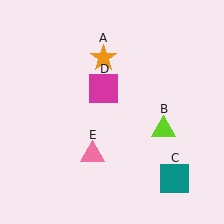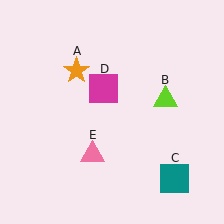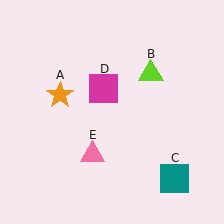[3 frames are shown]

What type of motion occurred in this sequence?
The orange star (object A), lime triangle (object B) rotated counterclockwise around the center of the scene.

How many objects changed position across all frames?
2 objects changed position: orange star (object A), lime triangle (object B).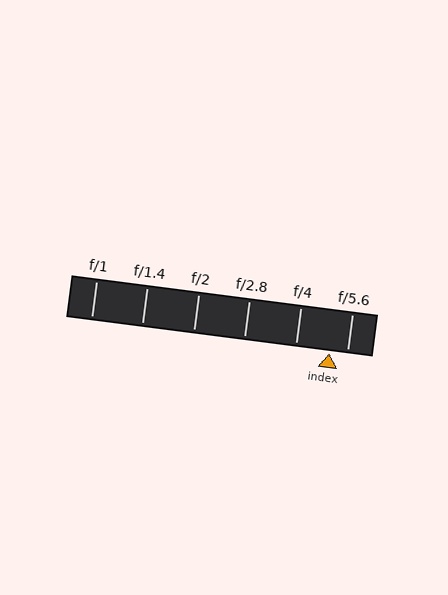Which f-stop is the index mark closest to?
The index mark is closest to f/5.6.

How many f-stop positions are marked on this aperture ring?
There are 6 f-stop positions marked.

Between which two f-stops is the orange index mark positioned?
The index mark is between f/4 and f/5.6.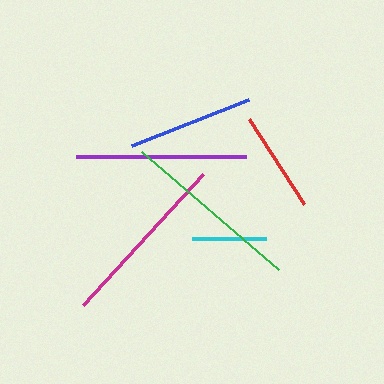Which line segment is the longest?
The green line is the longest at approximately 180 pixels.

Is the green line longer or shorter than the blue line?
The green line is longer than the blue line.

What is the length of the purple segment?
The purple segment is approximately 170 pixels long.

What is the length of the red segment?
The red segment is approximately 101 pixels long.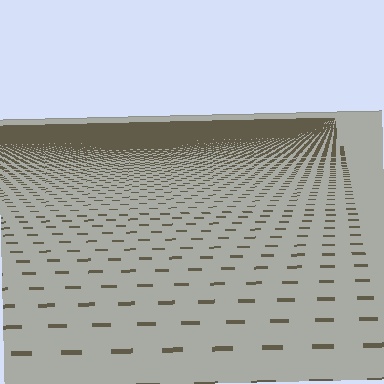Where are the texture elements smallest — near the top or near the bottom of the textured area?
Near the top.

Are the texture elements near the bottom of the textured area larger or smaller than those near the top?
Larger. Near the bottom, elements are closer to the viewer and appear at a bigger on-screen size.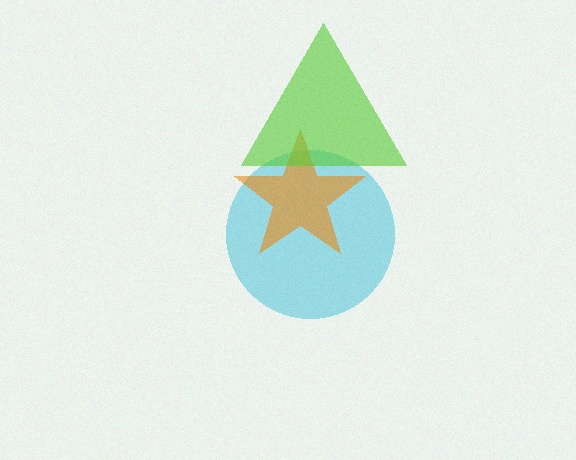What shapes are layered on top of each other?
The layered shapes are: a cyan circle, an orange star, a lime triangle.